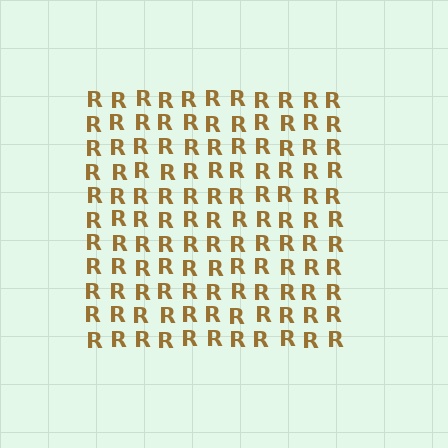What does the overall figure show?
The overall figure shows a square.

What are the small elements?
The small elements are letter R's.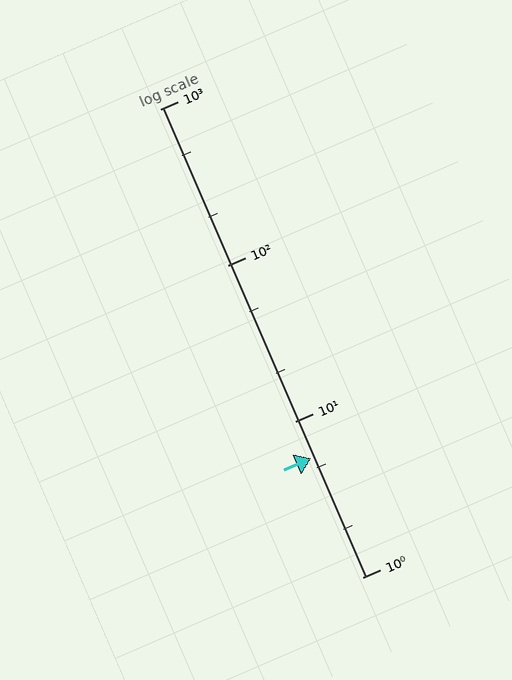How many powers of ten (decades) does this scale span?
The scale spans 3 decades, from 1 to 1000.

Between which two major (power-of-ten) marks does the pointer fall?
The pointer is between 1 and 10.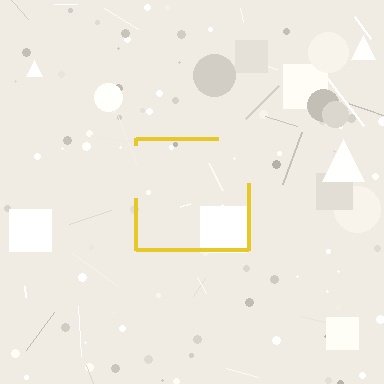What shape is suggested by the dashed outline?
The dashed outline suggests a square.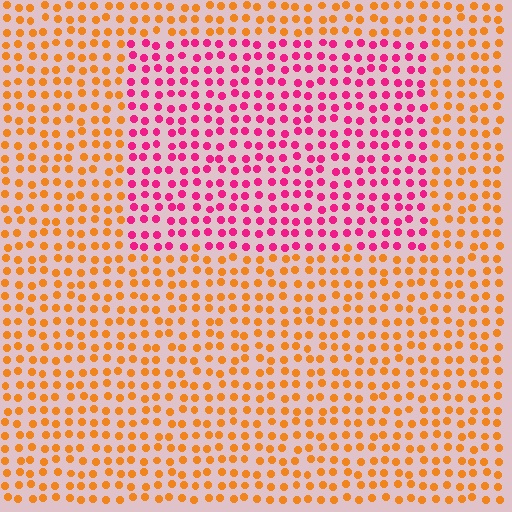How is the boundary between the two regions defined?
The boundary is defined purely by a slight shift in hue (about 61 degrees). Spacing, size, and orientation are identical on both sides.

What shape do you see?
I see a rectangle.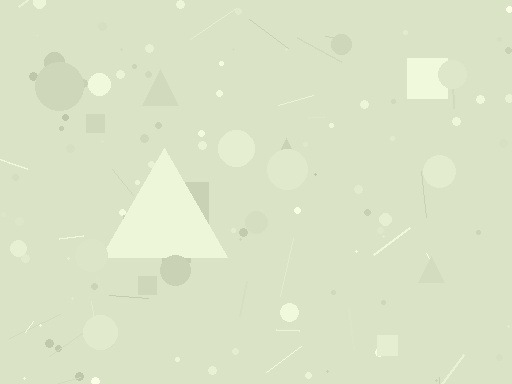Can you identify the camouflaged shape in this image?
The camouflaged shape is a triangle.